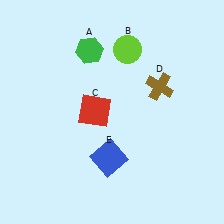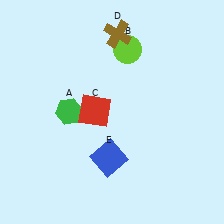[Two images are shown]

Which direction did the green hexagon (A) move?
The green hexagon (A) moved down.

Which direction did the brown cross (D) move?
The brown cross (D) moved up.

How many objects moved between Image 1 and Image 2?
2 objects moved between the two images.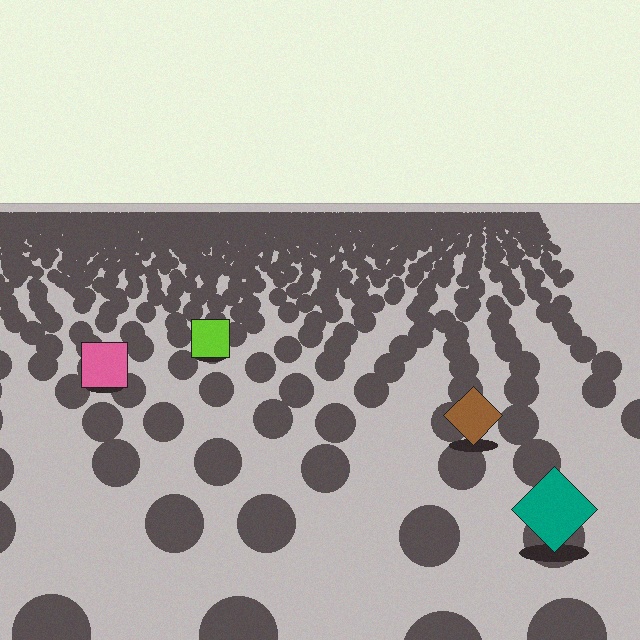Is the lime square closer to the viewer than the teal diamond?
No. The teal diamond is closer — you can tell from the texture gradient: the ground texture is coarser near it.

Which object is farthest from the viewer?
The lime square is farthest from the viewer. It appears smaller and the ground texture around it is denser.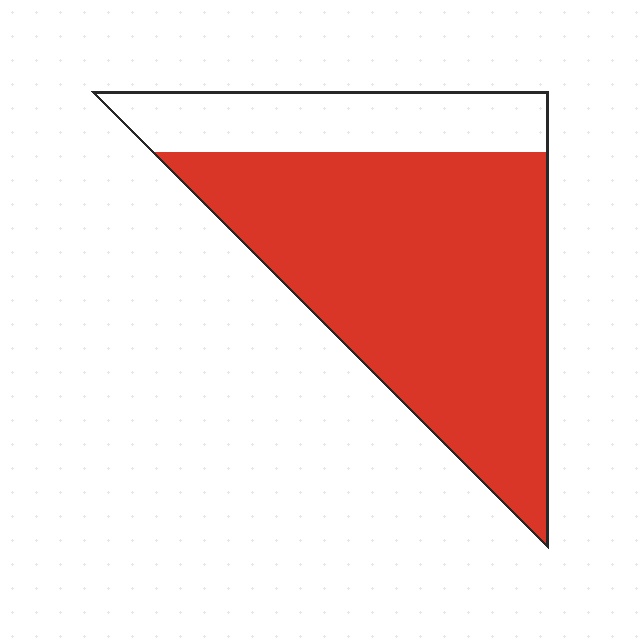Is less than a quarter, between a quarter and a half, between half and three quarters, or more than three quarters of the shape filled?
More than three quarters.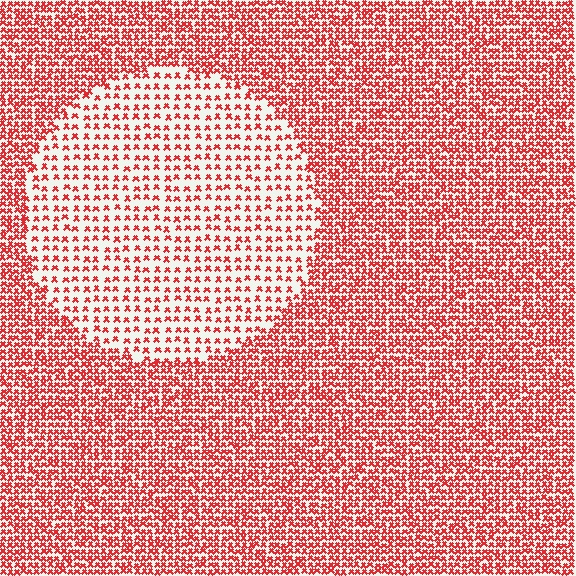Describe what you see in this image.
The image contains small red elements arranged at two different densities. A circle-shaped region is visible where the elements are less densely packed than the surrounding area.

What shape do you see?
I see a circle.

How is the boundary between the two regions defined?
The boundary is defined by a change in element density (approximately 2.3x ratio). All elements are the same color, size, and shape.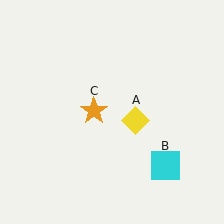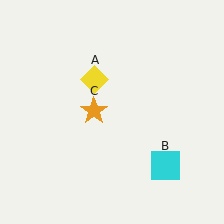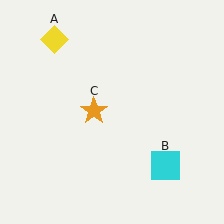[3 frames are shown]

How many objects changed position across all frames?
1 object changed position: yellow diamond (object A).